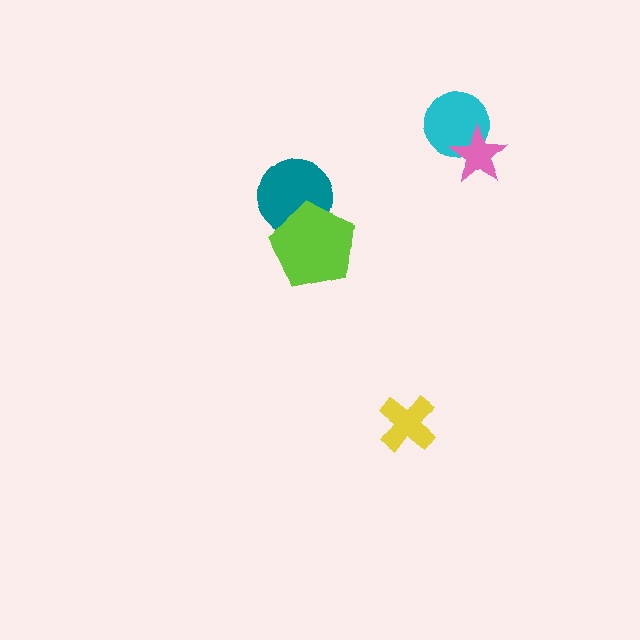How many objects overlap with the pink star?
1 object overlaps with the pink star.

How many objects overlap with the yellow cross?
0 objects overlap with the yellow cross.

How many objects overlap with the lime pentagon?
1 object overlaps with the lime pentagon.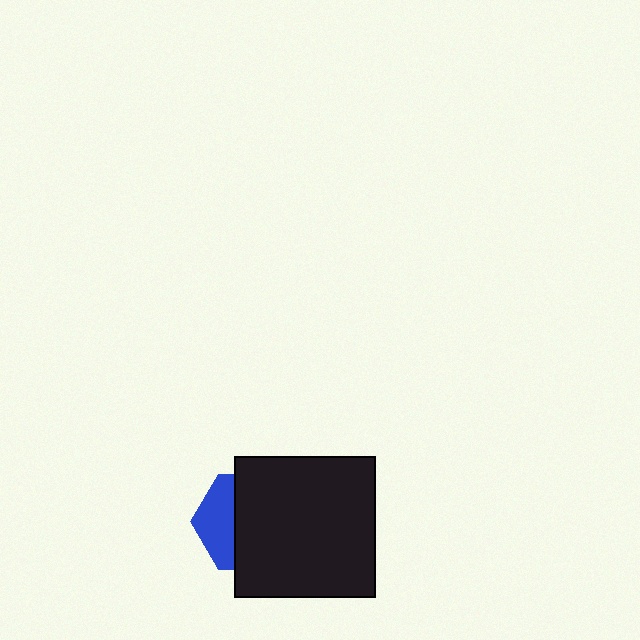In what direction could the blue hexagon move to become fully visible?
The blue hexagon could move left. That would shift it out from behind the black square entirely.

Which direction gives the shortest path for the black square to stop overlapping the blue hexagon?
Moving right gives the shortest separation.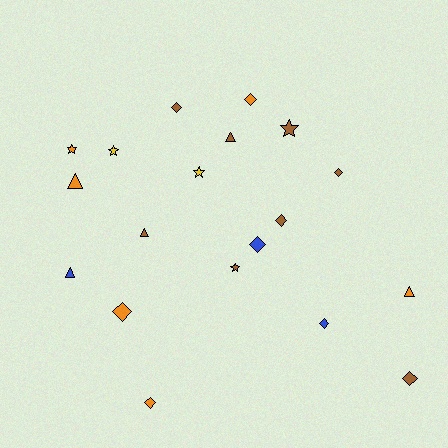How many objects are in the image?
There are 19 objects.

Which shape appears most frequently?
Diamond, with 9 objects.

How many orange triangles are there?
There are 2 orange triangles.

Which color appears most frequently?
Brown, with 8 objects.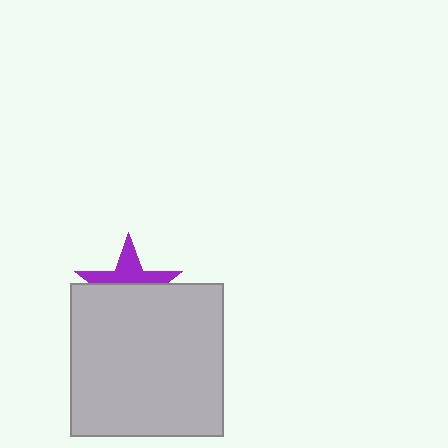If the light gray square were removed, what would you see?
You would see the complete purple star.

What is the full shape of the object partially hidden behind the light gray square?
The partially hidden object is a purple star.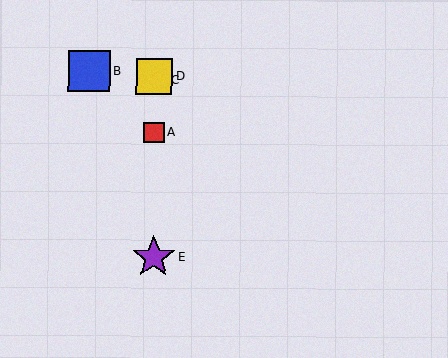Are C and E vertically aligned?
Yes, both are at x≈154.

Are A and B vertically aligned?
No, A is at x≈154 and B is at x≈89.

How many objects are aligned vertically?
4 objects (A, C, D, E) are aligned vertically.